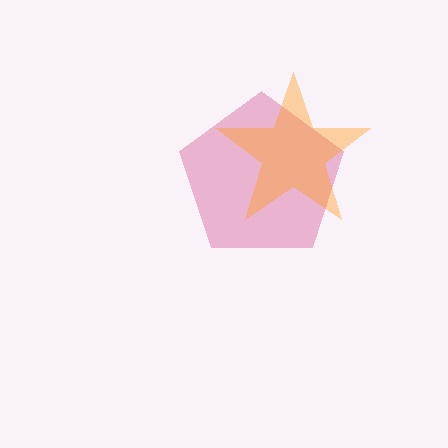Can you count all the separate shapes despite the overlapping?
Yes, there are 2 separate shapes.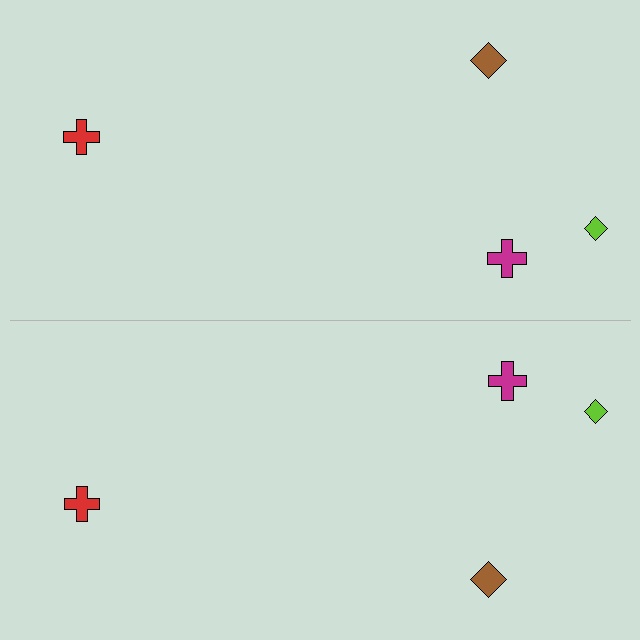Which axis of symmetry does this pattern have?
The pattern has a horizontal axis of symmetry running through the center of the image.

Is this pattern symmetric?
Yes, this pattern has bilateral (reflection) symmetry.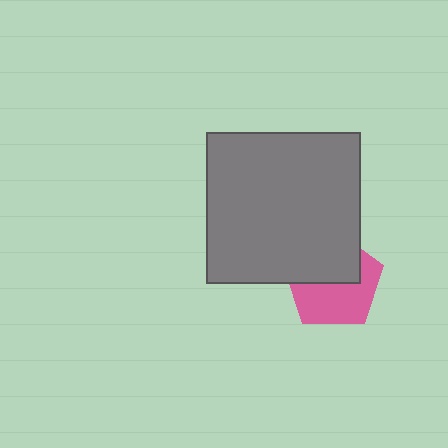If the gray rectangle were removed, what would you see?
You would see the complete pink pentagon.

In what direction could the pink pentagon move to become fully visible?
The pink pentagon could move down. That would shift it out from behind the gray rectangle entirely.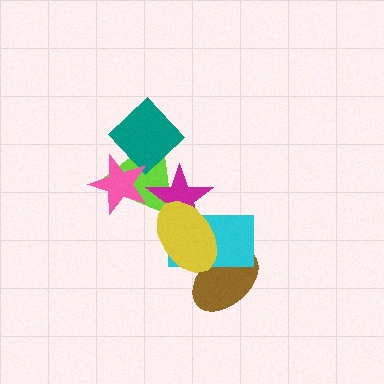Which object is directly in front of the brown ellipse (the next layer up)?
The cyan rectangle is directly in front of the brown ellipse.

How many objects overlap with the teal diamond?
2 objects overlap with the teal diamond.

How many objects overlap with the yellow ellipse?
4 objects overlap with the yellow ellipse.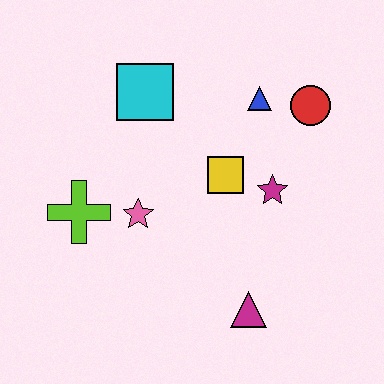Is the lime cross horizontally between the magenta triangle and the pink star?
No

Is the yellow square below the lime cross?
No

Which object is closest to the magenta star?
The yellow square is closest to the magenta star.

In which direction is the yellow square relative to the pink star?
The yellow square is to the right of the pink star.